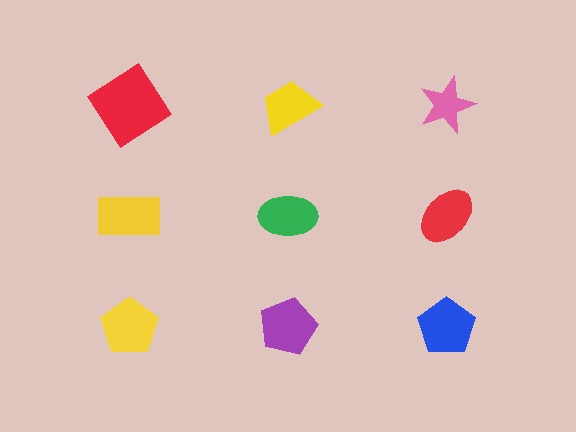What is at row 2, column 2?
A green ellipse.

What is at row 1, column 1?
A red diamond.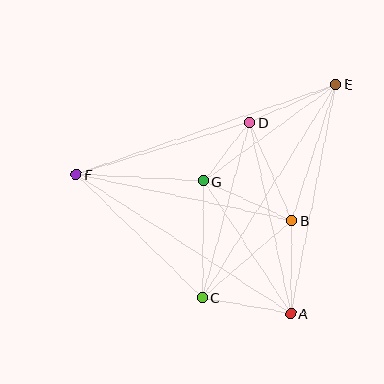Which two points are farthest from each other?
Points E and F are farthest from each other.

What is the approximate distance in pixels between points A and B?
The distance between A and B is approximately 93 pixels.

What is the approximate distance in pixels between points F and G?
The distance between F and G is approximately 127 pixels.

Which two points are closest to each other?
Points D and G are closest to each other.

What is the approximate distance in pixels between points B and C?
The distance between B and C is approximately 118 pixels.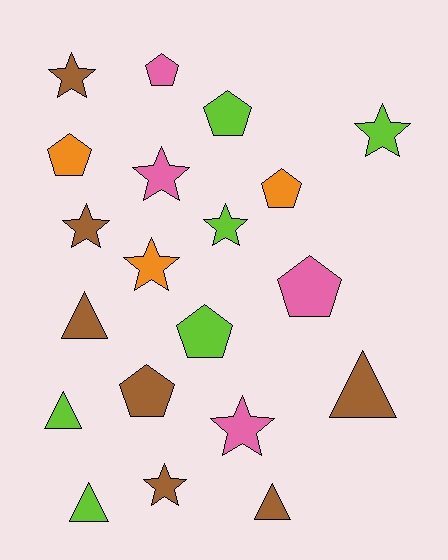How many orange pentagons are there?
There are 2 orange pentagons.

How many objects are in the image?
There are 20 objects.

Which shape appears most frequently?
Star, with 8 objects.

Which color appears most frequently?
Brown, with 7 objects.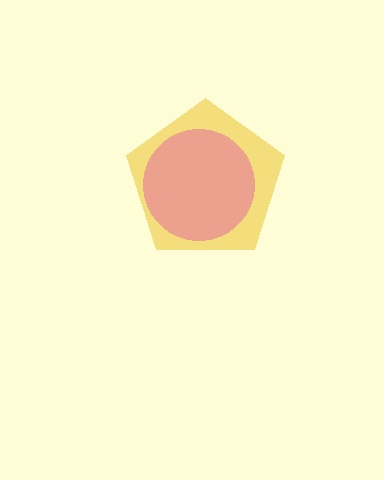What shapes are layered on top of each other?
The layered shapes are: a yellow pentagon, a pink circle.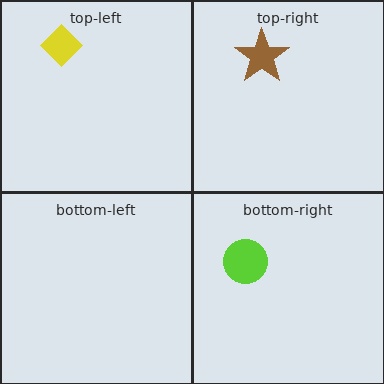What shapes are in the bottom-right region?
The lime circle.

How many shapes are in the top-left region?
1.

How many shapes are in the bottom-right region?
1.